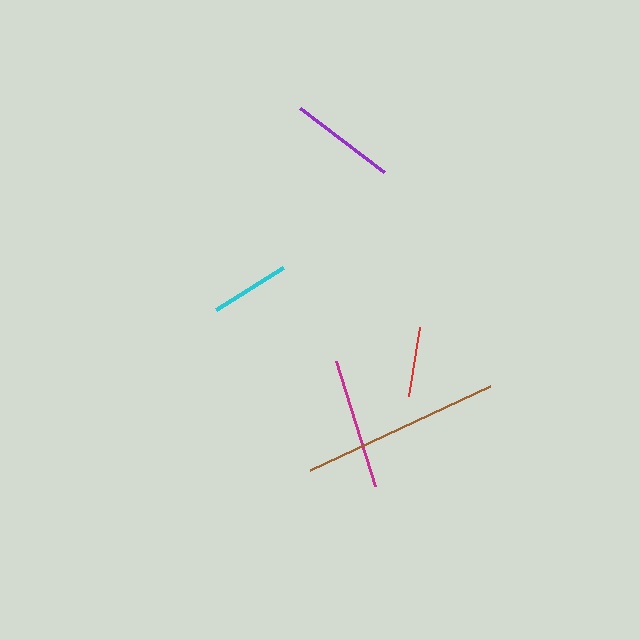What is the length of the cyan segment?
The cyan segment is approximately 79 pixels long.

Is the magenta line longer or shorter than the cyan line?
The magenta line is longer than the cyan line.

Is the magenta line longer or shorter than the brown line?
The brown line is longer than the magenta line.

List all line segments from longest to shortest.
From longest to shortest: brown, magenta, purple, cyan, red.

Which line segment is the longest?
The brown line is the longest at approximately 199 pixels.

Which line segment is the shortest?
The red line is the shortest at approximately 70 pixels.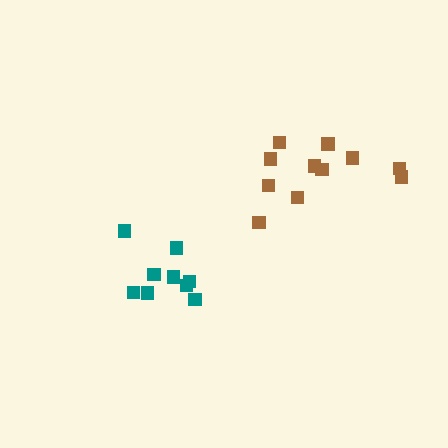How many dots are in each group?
Group 1: 9 dots, Group 2: 11 dots (20 total).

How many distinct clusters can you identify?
There are 2 distinct clusters.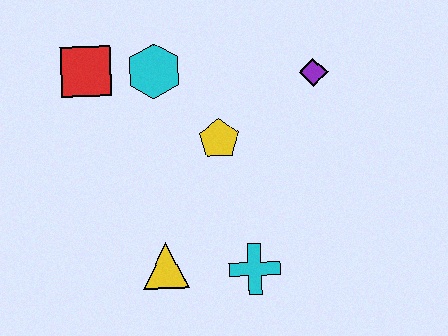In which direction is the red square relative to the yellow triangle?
The red square is above the yellow triangle.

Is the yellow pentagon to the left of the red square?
No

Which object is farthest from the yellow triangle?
The purple diamond is farthest from the yellow triangle.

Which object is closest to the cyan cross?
The yellow triangle is closest to the cyan cross.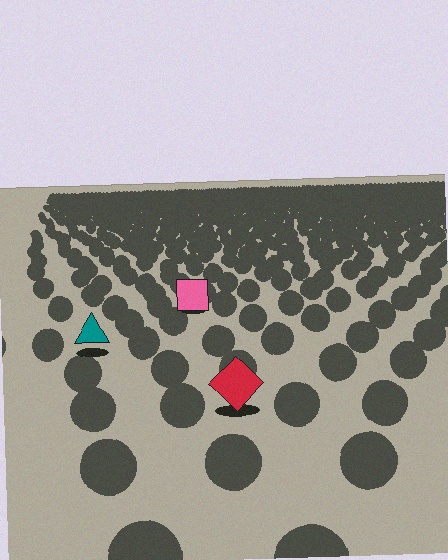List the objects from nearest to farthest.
From nearest to farthest: the red diamond, the teal triangle, the pink square.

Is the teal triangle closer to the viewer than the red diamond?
No. The red diamond is closer — you can tell from the texture gradient: the ground texture is coarser near it.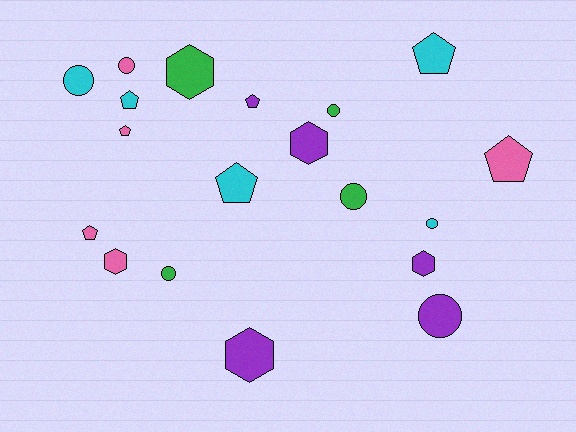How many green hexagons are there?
There is 1 green hexagon.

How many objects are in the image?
There are 19 objects.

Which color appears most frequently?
Pink, with 5 objects.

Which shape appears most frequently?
Pentagon, with 7 objects.